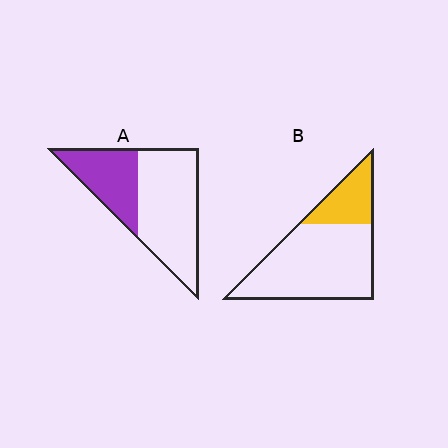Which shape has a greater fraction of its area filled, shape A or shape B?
Shape A.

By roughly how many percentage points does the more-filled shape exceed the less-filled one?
By roughly 10 percentage points (A over B).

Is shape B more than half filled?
No.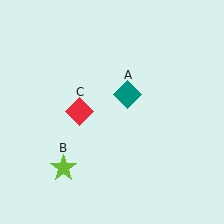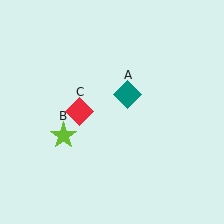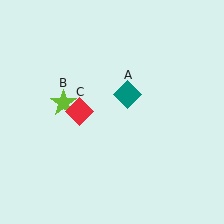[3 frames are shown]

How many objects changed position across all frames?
1 object changed position: lime star (object B).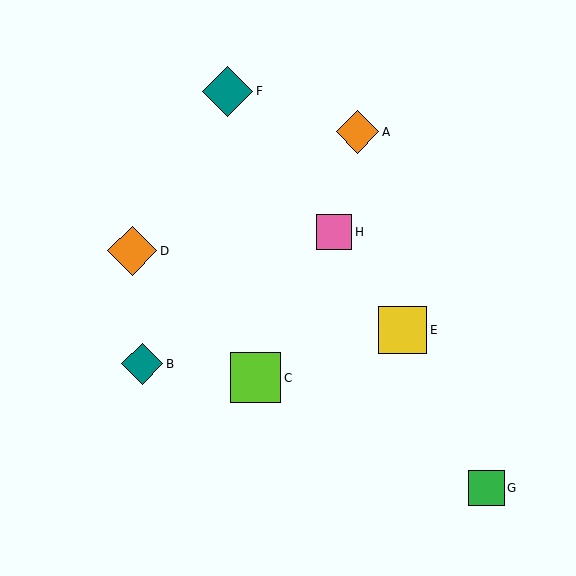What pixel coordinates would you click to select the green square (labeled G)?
Click at (486, 488) to select the green square G.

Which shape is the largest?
The lime square (labeled C) is the largest.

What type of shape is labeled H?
Shape H is a pink square.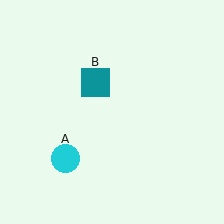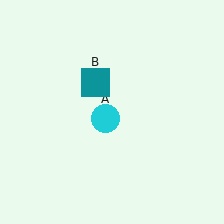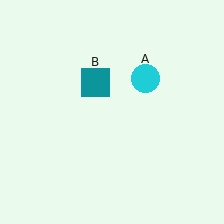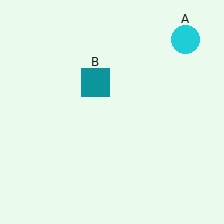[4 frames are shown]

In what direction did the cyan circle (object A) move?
The cyan circle (object A) moved up and to the right.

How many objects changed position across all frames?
1 object changed position: cyan circle (object A).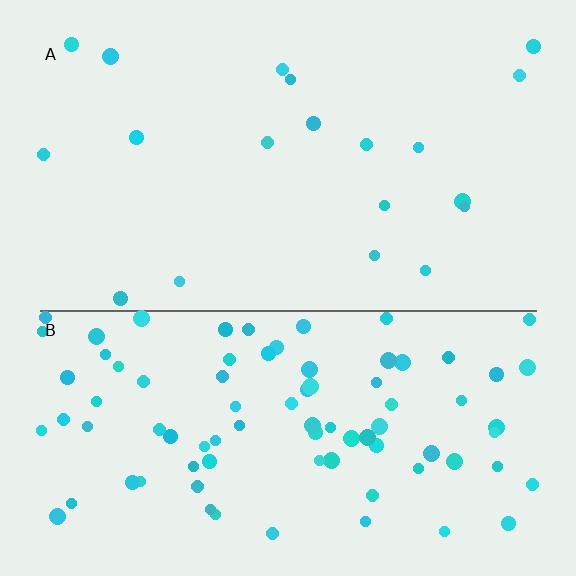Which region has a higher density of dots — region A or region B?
B (the bottom).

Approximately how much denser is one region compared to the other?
Approximately 4.5× — region B over region A.